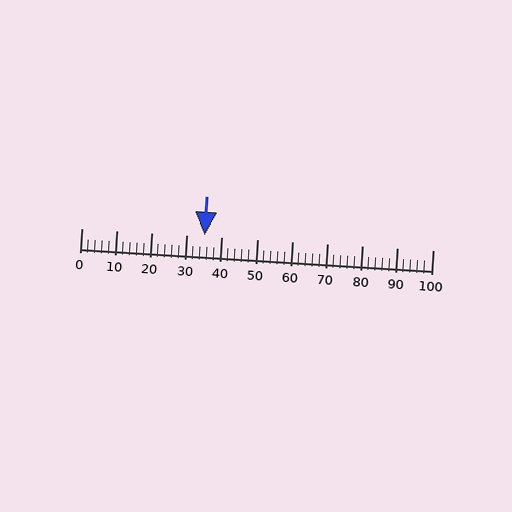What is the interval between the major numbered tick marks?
The major tick marks are spaced 10 units apart.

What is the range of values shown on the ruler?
The ruler shows values from 0 to 100.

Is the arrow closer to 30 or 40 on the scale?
The arrow is closer to 40.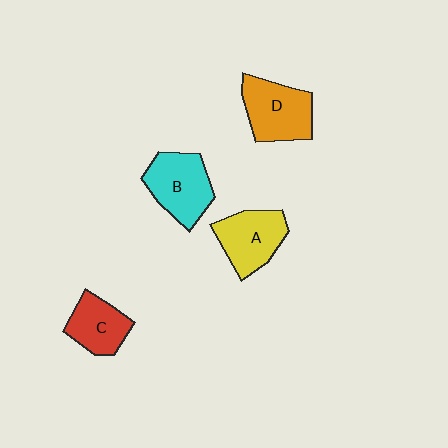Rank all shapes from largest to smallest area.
From largest to smallest: D (orange), B (cyan), A (yellow), C (red).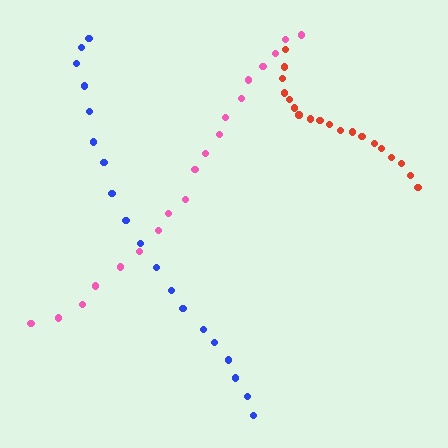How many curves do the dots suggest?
There are 3 distinct paths.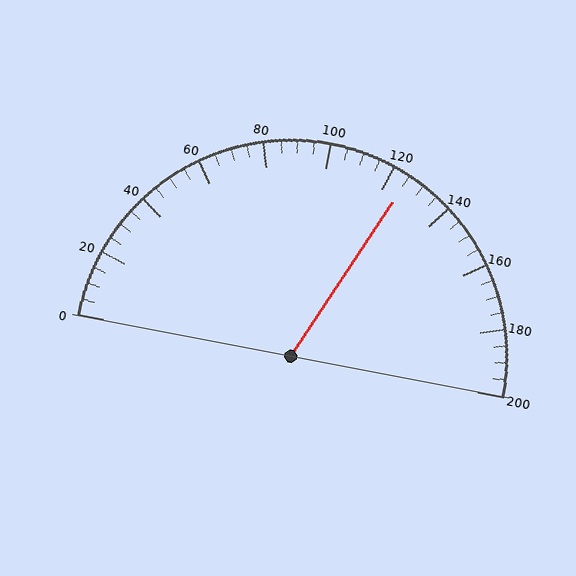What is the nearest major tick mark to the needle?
The nearest major tick mark is 120.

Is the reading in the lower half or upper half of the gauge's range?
The reading is in the upper half of the range (0 to 200).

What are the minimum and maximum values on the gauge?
The gauge ranges from 0 to 200.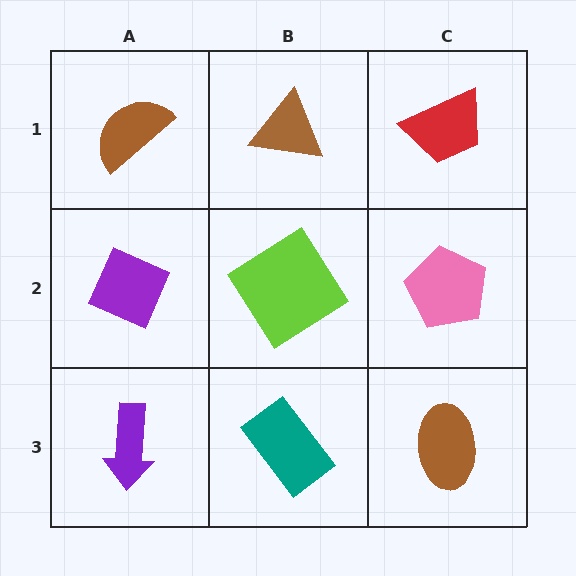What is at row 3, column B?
A teal rectangle.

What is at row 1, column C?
A red trapezoid.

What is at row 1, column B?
A brown triangle.